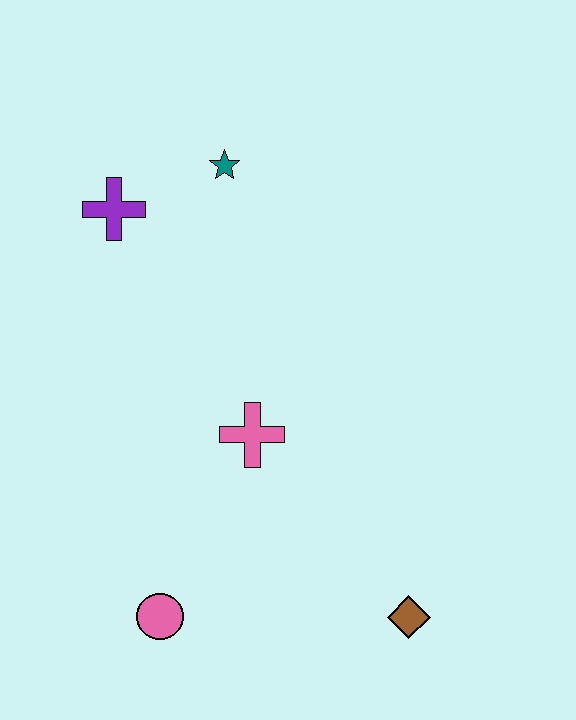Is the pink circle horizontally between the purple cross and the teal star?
Yes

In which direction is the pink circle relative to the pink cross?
The pink circle is below the pink cross.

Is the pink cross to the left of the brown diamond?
Yes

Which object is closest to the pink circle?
The pink cross is closest to the pink circle.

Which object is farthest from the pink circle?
The teal star is farthest from the pink circle.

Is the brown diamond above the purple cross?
No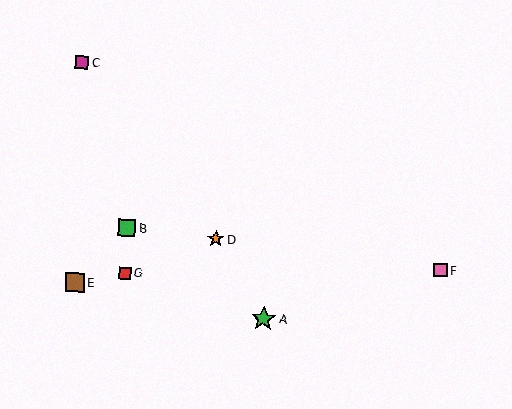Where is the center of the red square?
The center of the red square is at (125, 273).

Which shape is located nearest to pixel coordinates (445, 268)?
The pink square (labeled F) at (440, 270) is nearest to that location.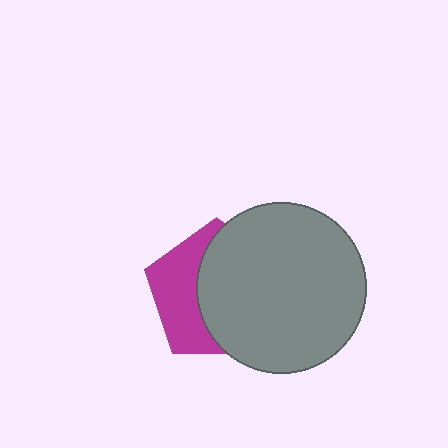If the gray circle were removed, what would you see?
You would see the complete magenta pentagon.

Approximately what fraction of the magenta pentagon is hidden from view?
Roughly 61% of the magenta pentagon is hidden behind the gray circle.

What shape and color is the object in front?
The object in front is a gray circle.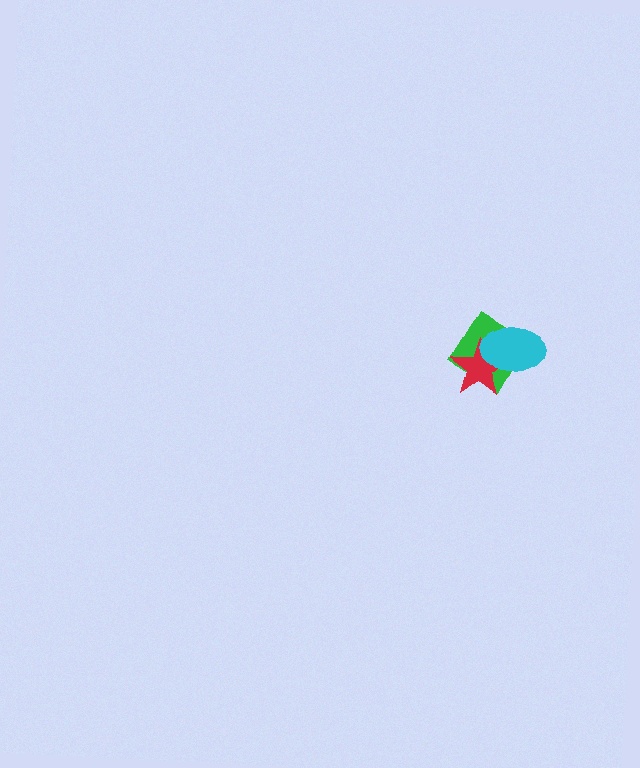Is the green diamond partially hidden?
Yes, it is partially covered by another shape.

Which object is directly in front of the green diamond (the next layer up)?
The red star is directly in front of the green diamond.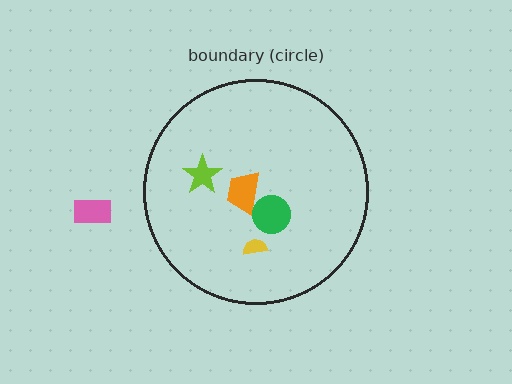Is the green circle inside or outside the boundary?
Inside.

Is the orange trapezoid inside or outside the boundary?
Inside.